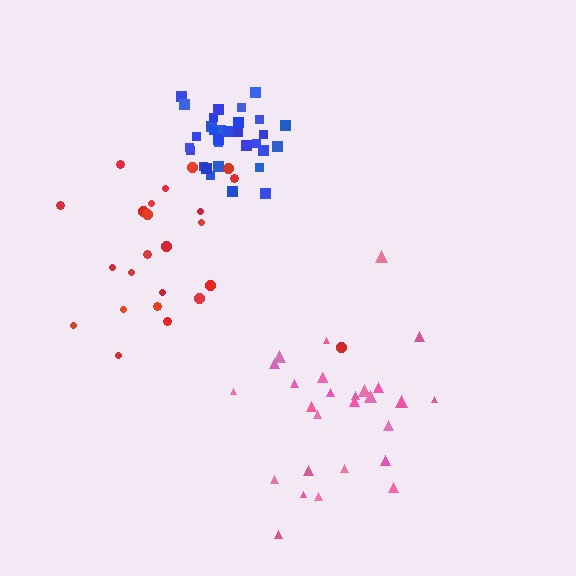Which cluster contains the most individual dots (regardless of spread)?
Blue (31).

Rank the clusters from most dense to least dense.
blue, pink, red.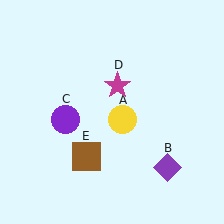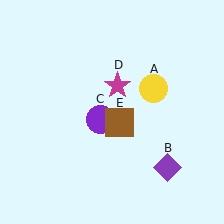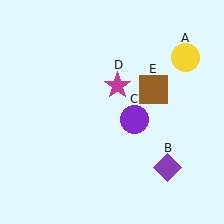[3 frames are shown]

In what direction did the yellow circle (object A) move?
The yellow circle (object A) moved up and to the right.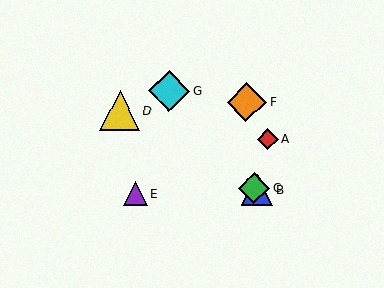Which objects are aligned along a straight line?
Objects B, C, D are aligned along a straight line.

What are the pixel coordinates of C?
Object C is at (254, 188).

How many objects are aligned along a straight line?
3 objects (B, C, D) are aligned along a straight line.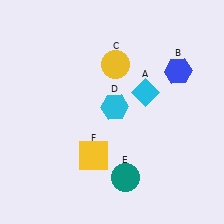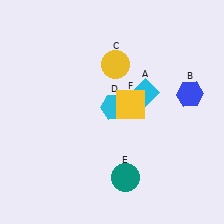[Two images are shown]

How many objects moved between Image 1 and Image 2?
2 objects moved between the two images.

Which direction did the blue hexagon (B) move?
The blue hexagon (B) moved down.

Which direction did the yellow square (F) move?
The yellow square (F) moved up.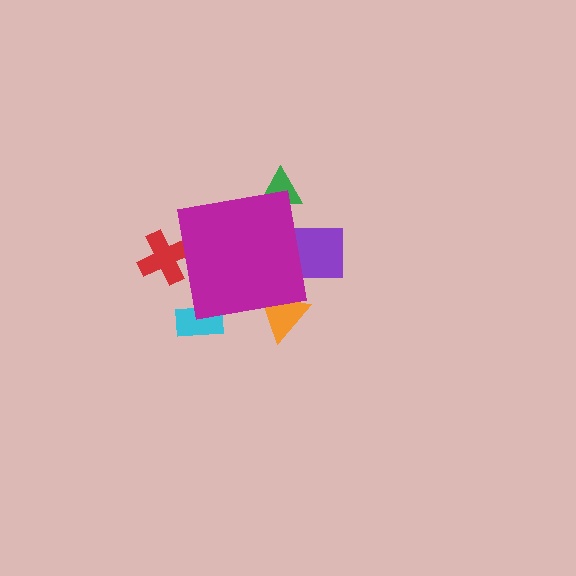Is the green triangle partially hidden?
Yes, the green triangle is partially hidden behind the magenta square.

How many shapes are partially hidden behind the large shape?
5 shapes are partially hidden.